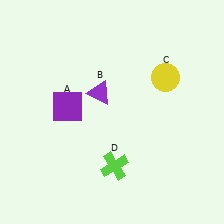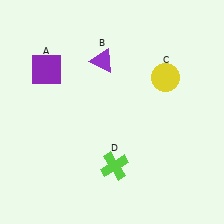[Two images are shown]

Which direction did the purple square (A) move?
The purple square (A) moved up.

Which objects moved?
The objects that moved are: the purple square (A), the purple triangle (B).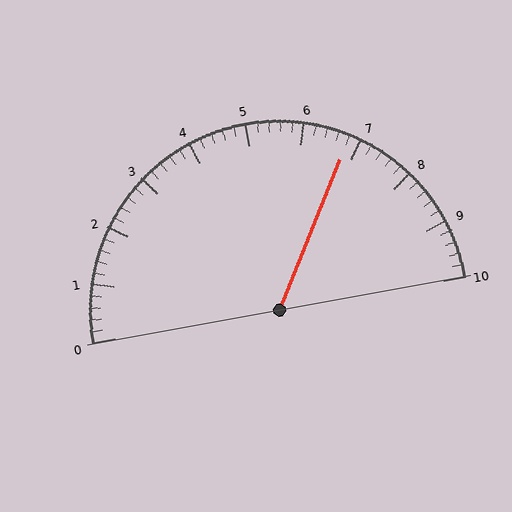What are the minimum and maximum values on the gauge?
The gauge ranges from 0 to 10.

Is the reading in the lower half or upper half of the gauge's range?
The reading is in the upper half of the range (0 to 10).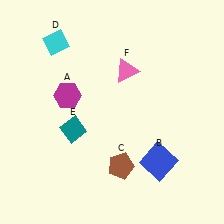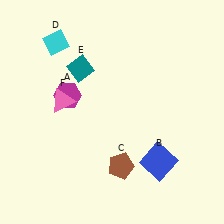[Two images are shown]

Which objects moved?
The objects that moved are: the teal diamond (E), the pink triangle (F).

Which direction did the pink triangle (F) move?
The pink triangle (F) moved left.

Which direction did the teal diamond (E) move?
The teal diamond (E) moved up.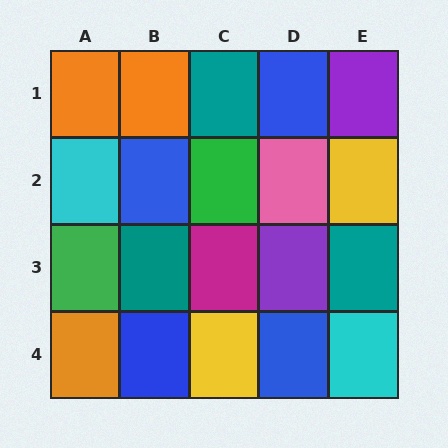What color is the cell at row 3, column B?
Teal.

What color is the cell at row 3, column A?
Green.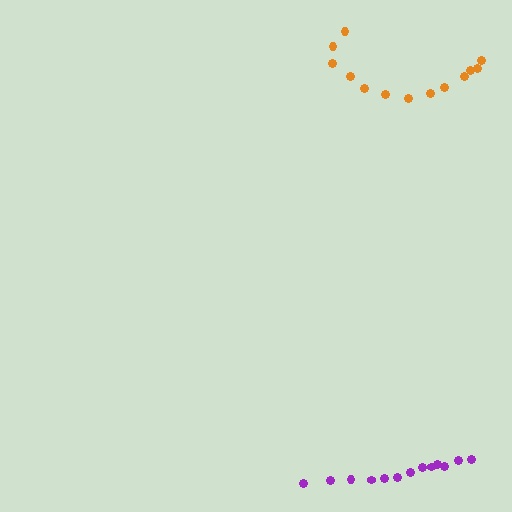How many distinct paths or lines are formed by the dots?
There are 2 distinct paths.